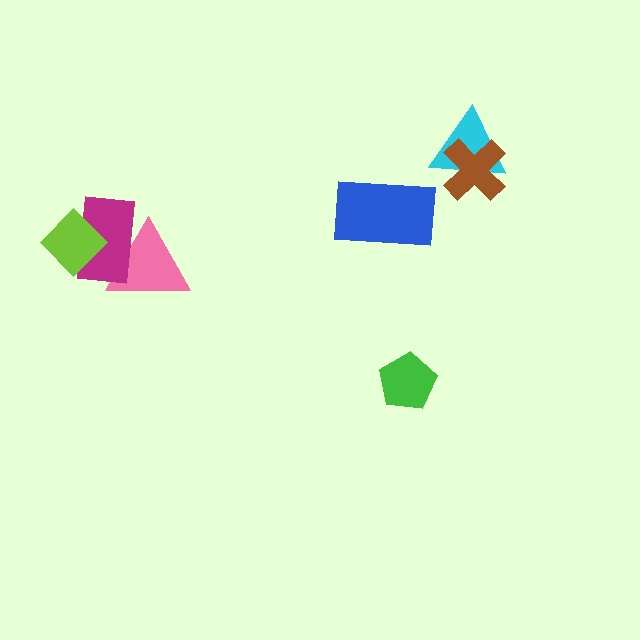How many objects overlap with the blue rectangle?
0 objects overlap with the blue rectangle.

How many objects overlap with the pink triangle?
1 object overlaps with the pink triangle.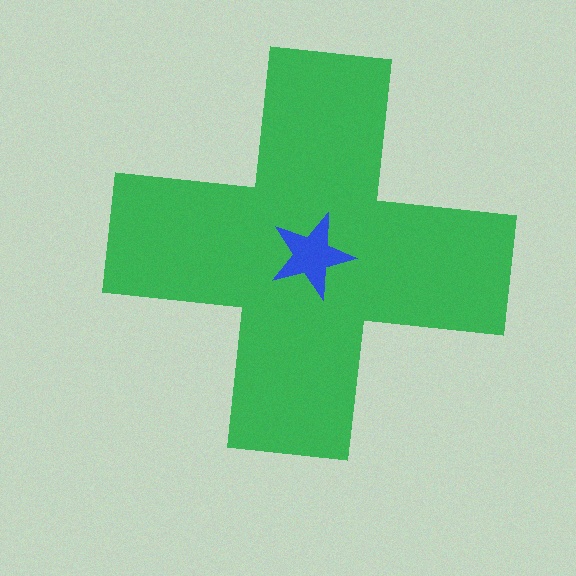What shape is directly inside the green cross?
The blue star.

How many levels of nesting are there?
2.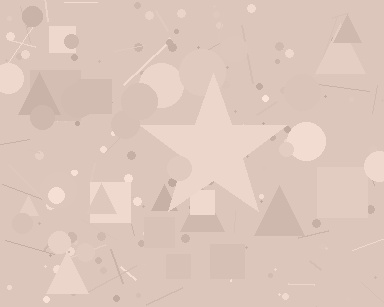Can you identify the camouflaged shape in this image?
The camouflaged shape is a star.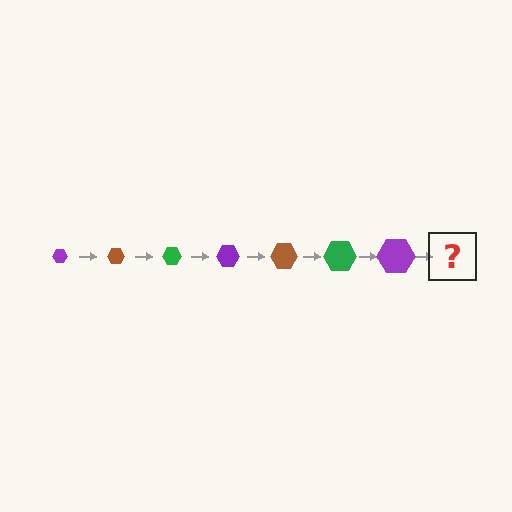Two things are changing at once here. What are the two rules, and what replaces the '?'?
The two rules are that the hexagon grows larger each step and the color cycles through purple, brown, and green. The '?' should be a brown hexagon, larger than the previous one.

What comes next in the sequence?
The next element should be a brown hexagon, larger than the previous one.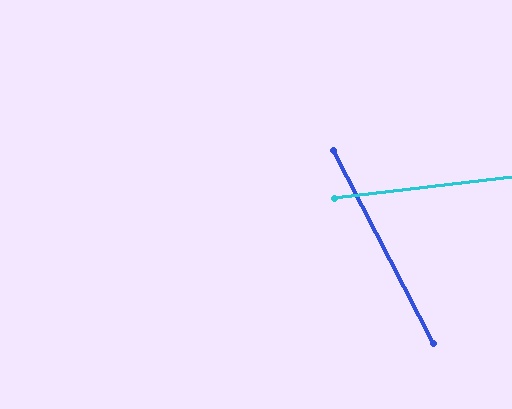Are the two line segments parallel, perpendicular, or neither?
Neither parallel nor perpendicular — they differ by about 69°.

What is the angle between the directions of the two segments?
Approximately 69 degrees.